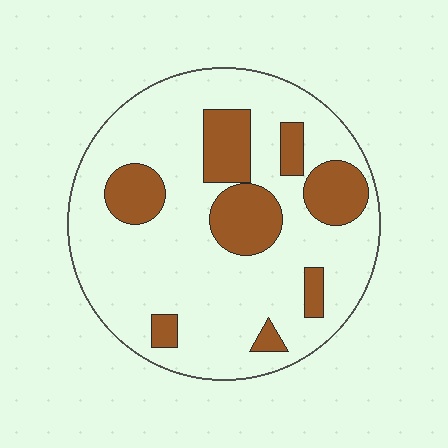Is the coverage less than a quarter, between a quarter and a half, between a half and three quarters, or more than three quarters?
Less than a quarter.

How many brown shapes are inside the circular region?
8.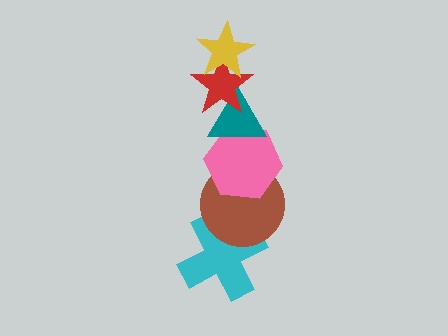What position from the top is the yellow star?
The yellow star is 1st from the top.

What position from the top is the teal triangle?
The teal triangle is 3rd from the top.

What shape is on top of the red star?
The yellow star is on top of the red star.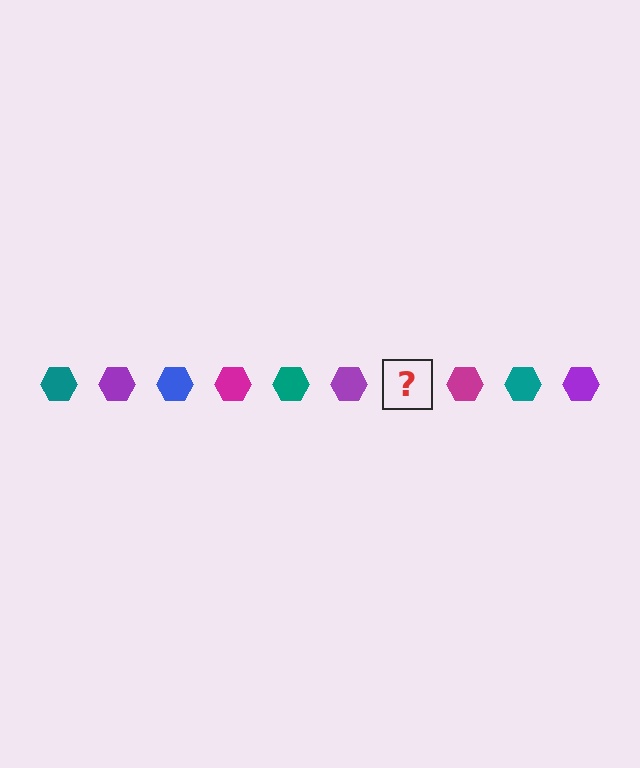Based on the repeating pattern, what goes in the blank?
The blank should be a blue hexagon.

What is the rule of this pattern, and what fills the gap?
The rule is that the pattern cycles through teal, purple, blue, magenta hexagons. The gap should be filled with a blue hexagon.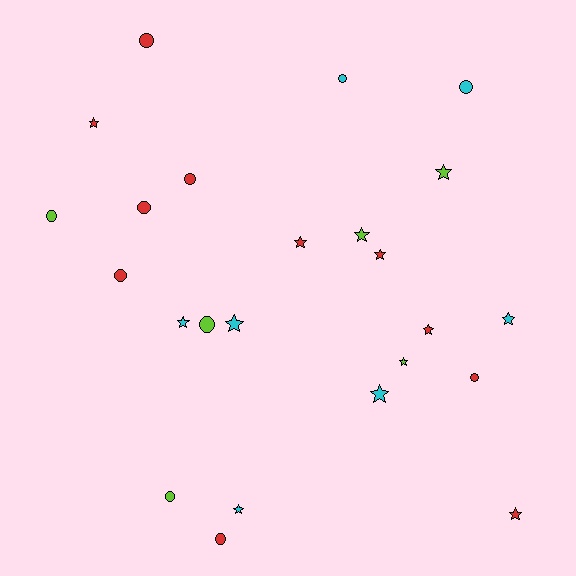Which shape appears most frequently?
Star, with 13 objects.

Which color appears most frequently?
Red, with 11 objects.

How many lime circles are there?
There are 3 lime circles.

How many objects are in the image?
There are 24 objects.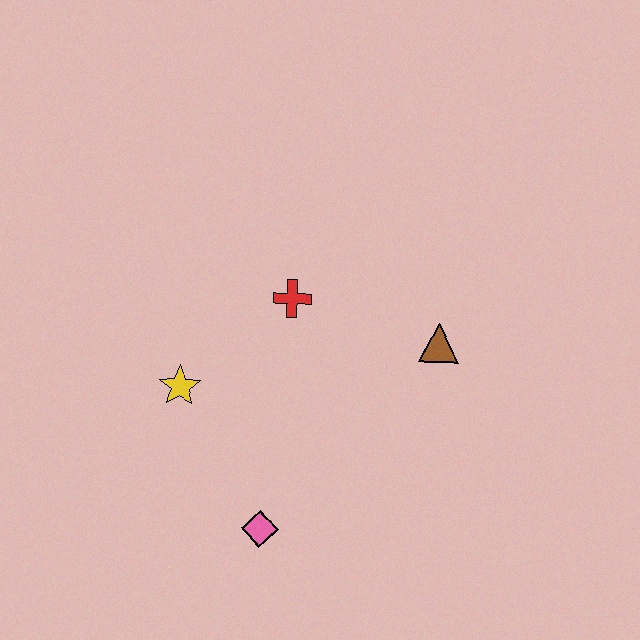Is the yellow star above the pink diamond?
Yes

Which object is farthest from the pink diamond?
The brown triangle is farthest from the pink diamond.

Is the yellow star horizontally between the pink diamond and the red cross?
No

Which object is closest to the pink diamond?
The yellow star is closest to the pink diamond.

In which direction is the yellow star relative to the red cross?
The yellow star is to the left of the red cross.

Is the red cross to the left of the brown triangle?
Yes